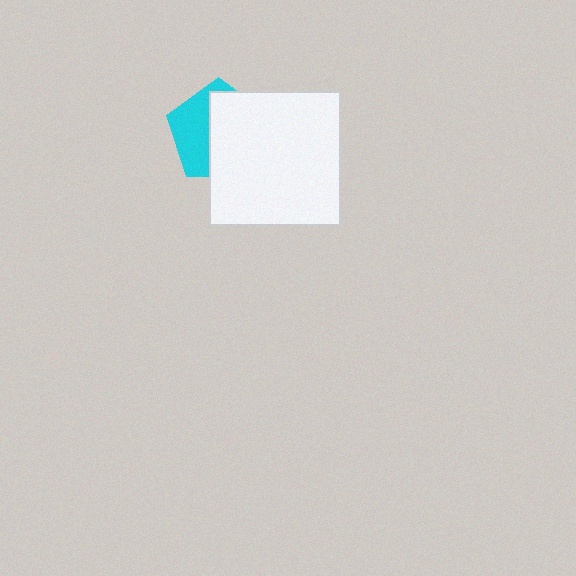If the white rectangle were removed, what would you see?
You would see the complete cyan pentagon.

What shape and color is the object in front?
The object in front is a white rectangle.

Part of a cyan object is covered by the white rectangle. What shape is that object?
It is a pentagon.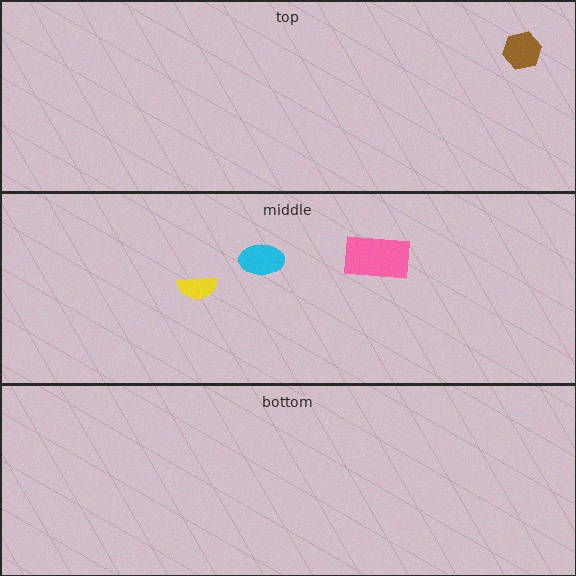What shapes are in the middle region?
The yellow semicircle, the pink rectangle, the cyan ellipse.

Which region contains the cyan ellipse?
The middle region.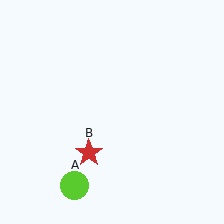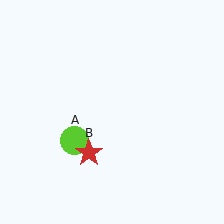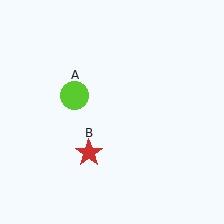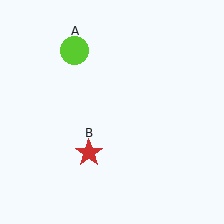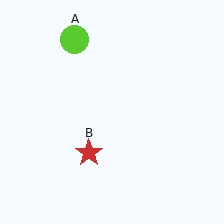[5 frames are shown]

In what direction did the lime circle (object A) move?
The lime circle (object A) moved up.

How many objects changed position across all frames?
1 object changed position: lime circle (object A).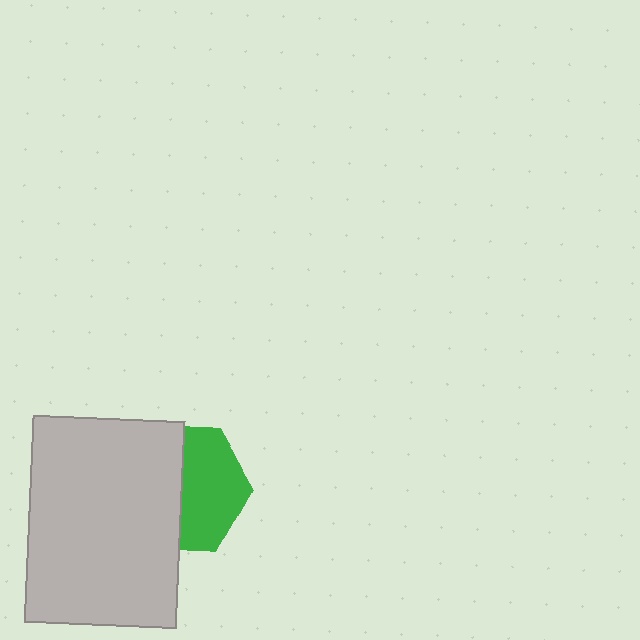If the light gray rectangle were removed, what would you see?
You would see the complete green hexagon.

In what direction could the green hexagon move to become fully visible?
The green hexagon could move right. That would shift it out from behind the light gray rectangle entirely.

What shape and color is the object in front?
The object in front is a light gray rectangle.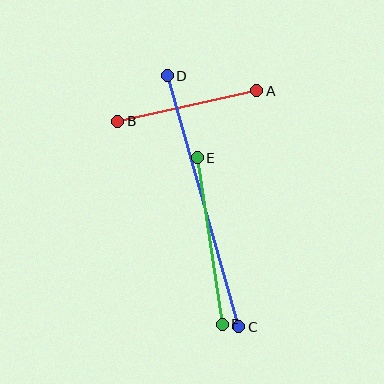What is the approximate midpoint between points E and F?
The midpoint is at approximately (210, 241) pixels.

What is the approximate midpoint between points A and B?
The midpoint is at approximately (187, 106) pixels.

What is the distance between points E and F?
The distance is approximately 168 pixels.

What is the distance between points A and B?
The distance is approximately 142 pixels.